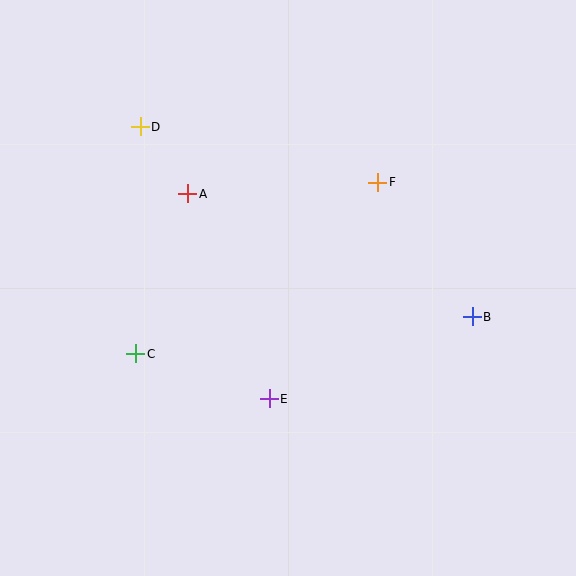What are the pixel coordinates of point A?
Point A is at (188, 194).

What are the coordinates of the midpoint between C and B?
The midpoint between C and B is at (304, 335).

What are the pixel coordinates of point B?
Point B is at (472, 317).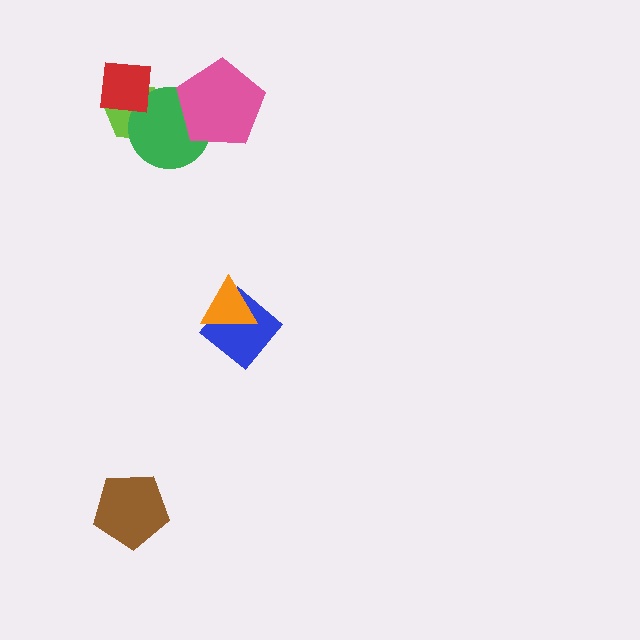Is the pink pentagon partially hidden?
No, no other shape covers it.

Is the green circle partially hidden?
Yes, it is partially covered by another shape.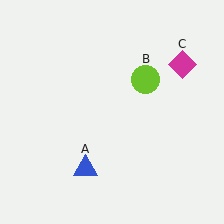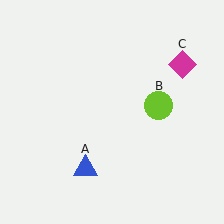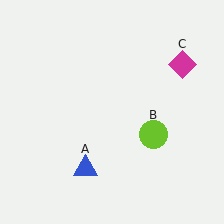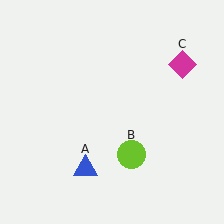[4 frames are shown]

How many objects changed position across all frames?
1 object changed position: lime circle (object B).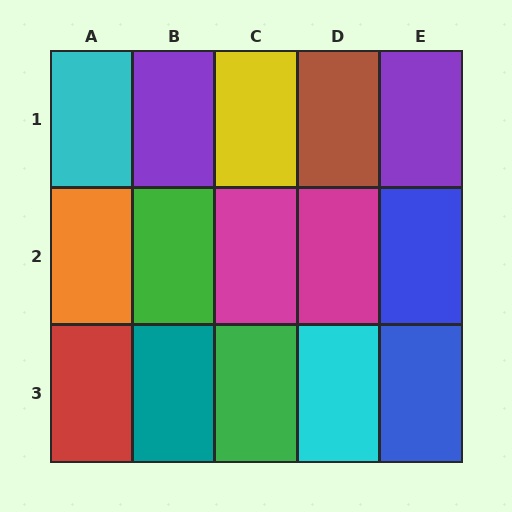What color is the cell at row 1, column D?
Brown.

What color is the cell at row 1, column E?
Purple.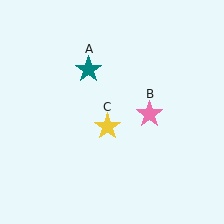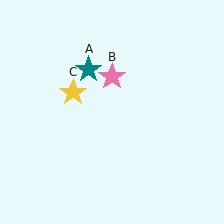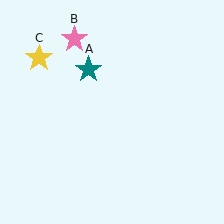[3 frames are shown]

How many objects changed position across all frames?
2 objects changed position: pink star (object B), yellow star (object C).